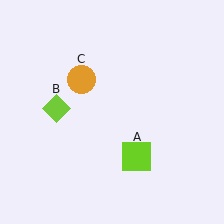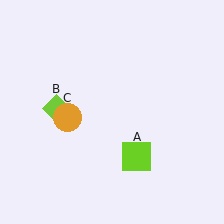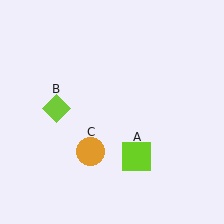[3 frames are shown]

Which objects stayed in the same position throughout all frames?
Lime square (object A) and lime diamond (object B) remained stationary.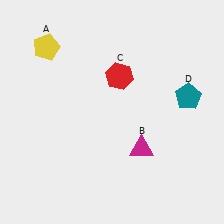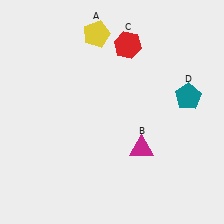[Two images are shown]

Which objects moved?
The objects that moved are: the yellow pentagon (A), the red hexagon (C).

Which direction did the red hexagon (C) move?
The red hexagon (C) moved up.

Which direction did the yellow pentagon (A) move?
The yellow pentagon (A) moved right.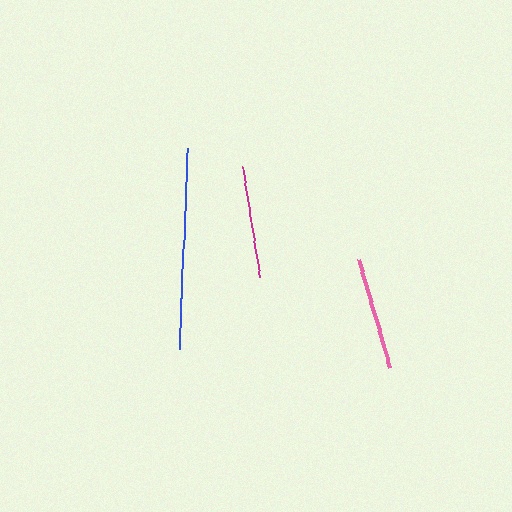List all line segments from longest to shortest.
From longest to shortest: blue, pink, magenta.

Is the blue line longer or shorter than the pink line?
The blue line is longer than the pink line.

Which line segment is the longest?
The blue line is the longest at approximately 201 pixels.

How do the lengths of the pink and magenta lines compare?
The pink and magenta lines are approximately the same length.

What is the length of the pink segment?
The pink segment is approximately 113 pixels long.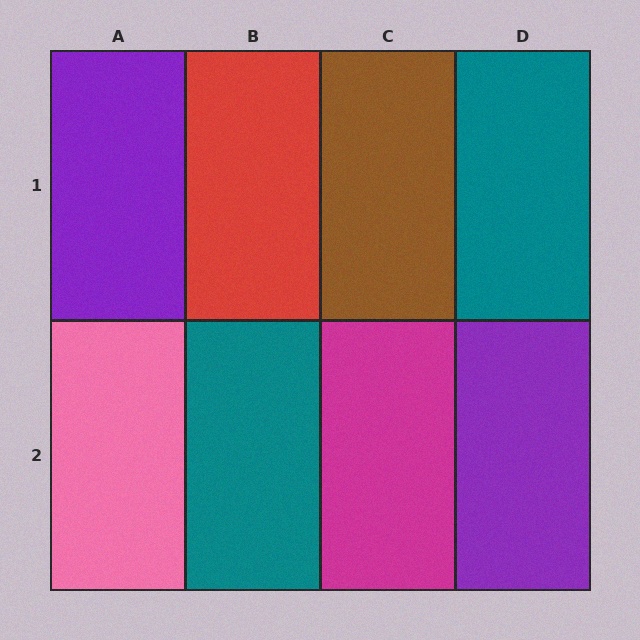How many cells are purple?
2 cells are purple.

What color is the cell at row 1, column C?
Brown.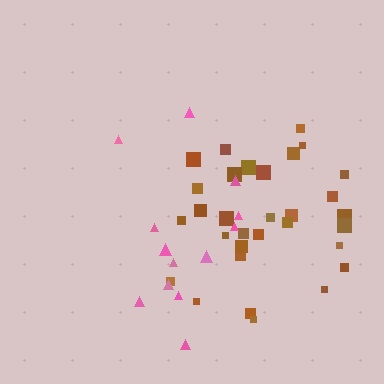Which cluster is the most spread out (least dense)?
Pink.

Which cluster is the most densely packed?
Brown.